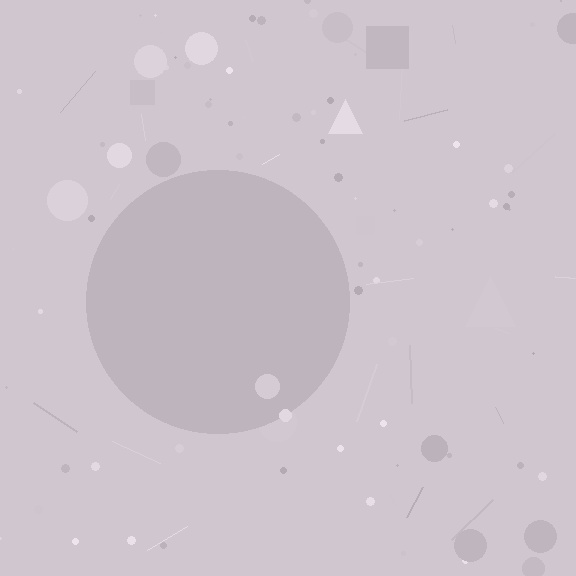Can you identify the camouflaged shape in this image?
The camouflaged shape is a circle.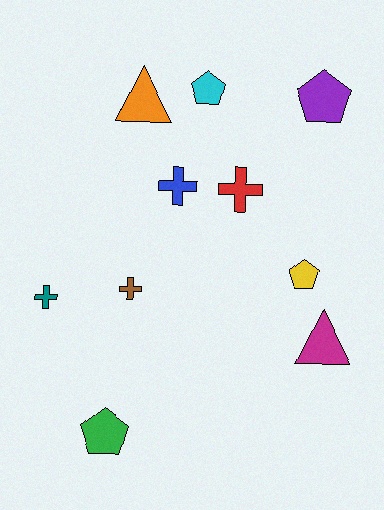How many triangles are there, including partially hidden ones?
There are 2 triangles.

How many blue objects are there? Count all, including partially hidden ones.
There is 1 blue object.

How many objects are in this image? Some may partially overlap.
There are 10 objects.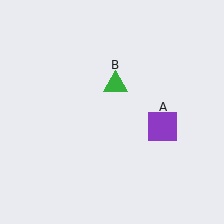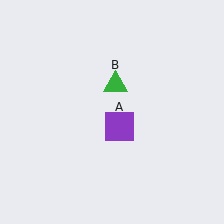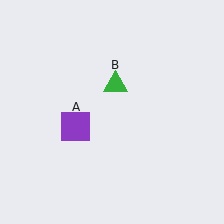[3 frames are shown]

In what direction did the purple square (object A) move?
The purple square (object A) moved left.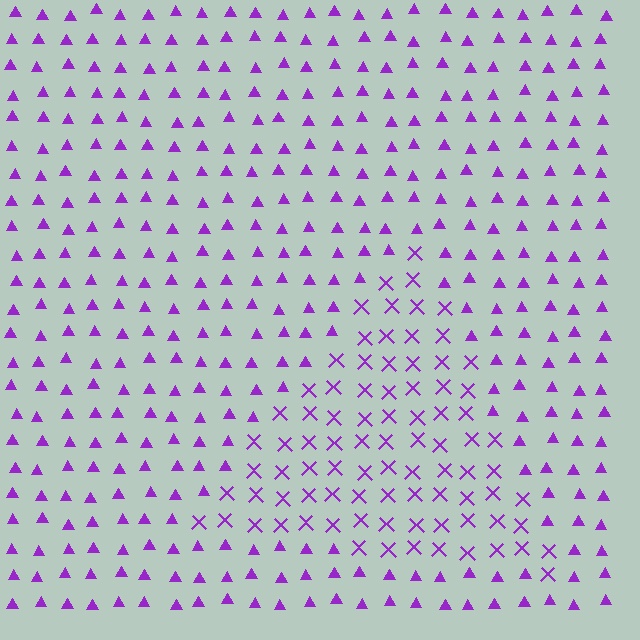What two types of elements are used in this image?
The image uses X marks inside the triangle region and triangles outside it.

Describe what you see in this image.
The image is filled with small purple elements arranged in a uniform grid. A triangle-shaped region contains X marks, while the surrounding area contains triangles. The boundary is defined purely by the change in element shape.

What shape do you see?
I see a triangle.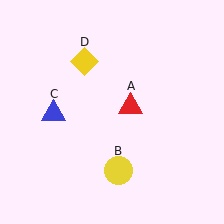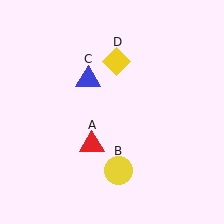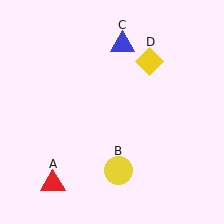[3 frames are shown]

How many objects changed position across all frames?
3 objects changed position: red triangle (object A), blue triangle (object C), yellow diamond (object D).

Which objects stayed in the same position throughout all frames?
Yellow circle (object B) remained stationary.